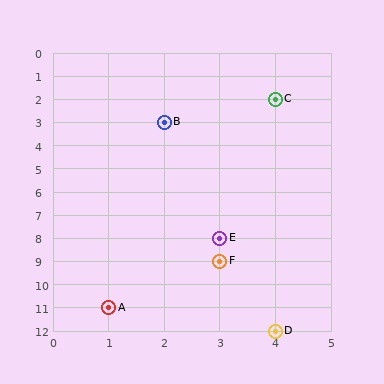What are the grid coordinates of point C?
Point C is at grid coordinates (4, 2).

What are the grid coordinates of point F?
Point F is at grid coordinates (3, 9).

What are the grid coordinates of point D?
Point D is at grid coordinates (4, 12).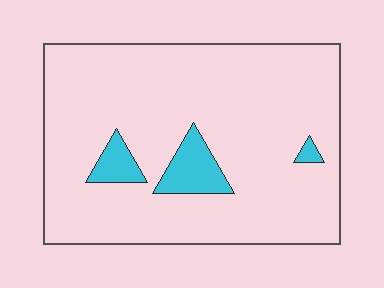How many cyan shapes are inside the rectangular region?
3.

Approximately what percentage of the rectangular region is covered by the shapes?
Approximately 10%.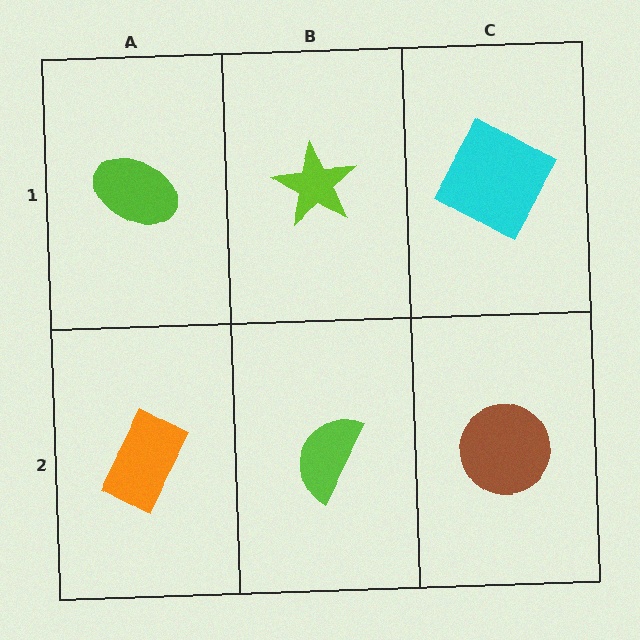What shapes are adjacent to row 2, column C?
A cyan square (row 1, column C), a lime semicircle (row 2, column B).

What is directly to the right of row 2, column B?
A brown circle.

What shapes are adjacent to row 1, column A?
An orange rectangle (row 2, column A), a lime star (row 1, column B).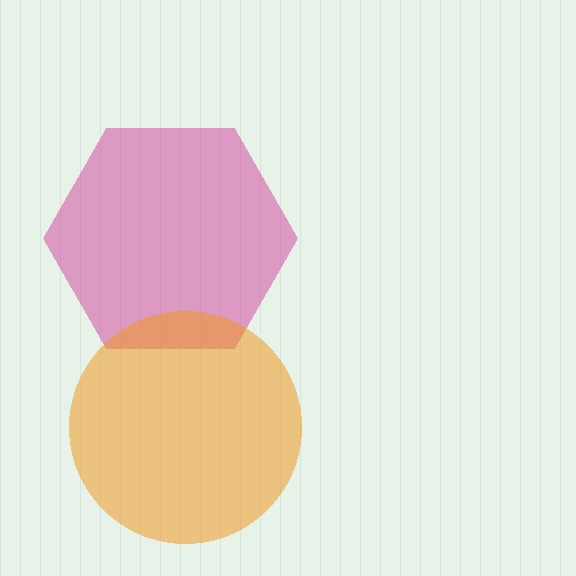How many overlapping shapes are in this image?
There are 2 overlapping shapes in the image.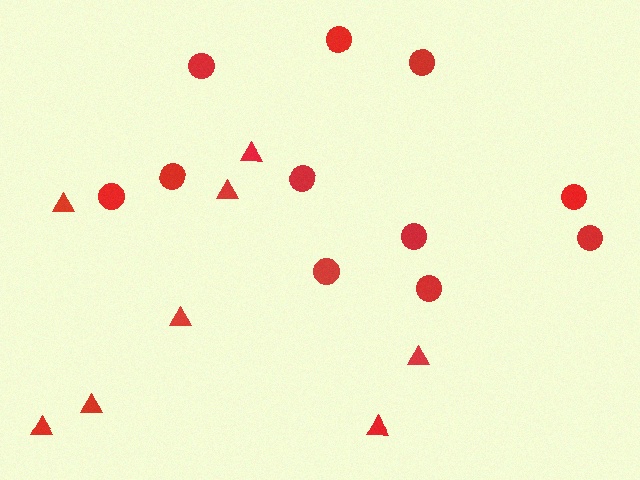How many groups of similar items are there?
There are 2 groups: one group of circles (11) and one group of triangles (8).